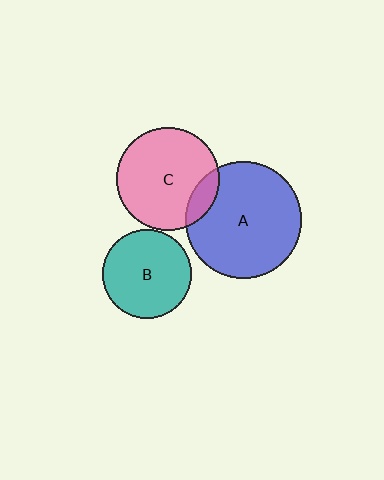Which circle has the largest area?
Circle A (blue).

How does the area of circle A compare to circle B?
Approximately 1.7 times.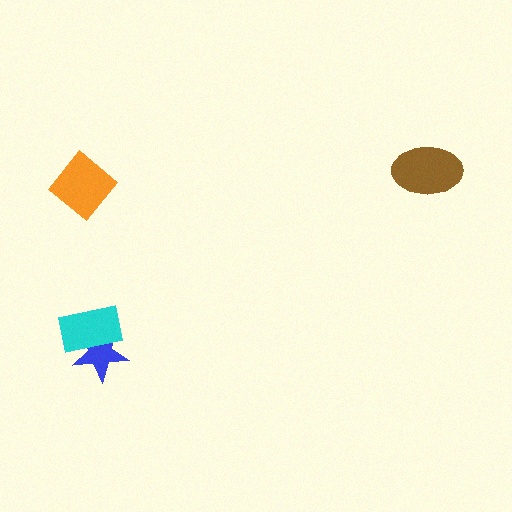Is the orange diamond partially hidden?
No, no other shape covers it.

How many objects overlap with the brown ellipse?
0 objects overlap with the brown ellipse.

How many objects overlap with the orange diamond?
0 objects overlap with the orange diamond.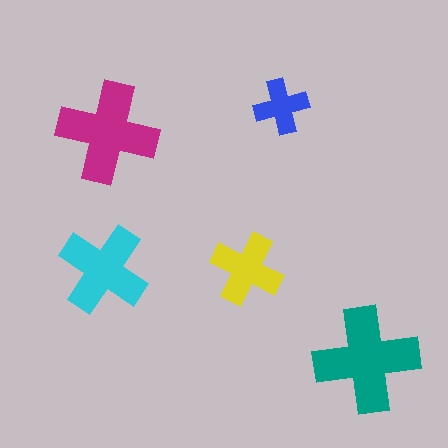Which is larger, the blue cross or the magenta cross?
The magenta one.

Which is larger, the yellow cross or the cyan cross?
The cyan one.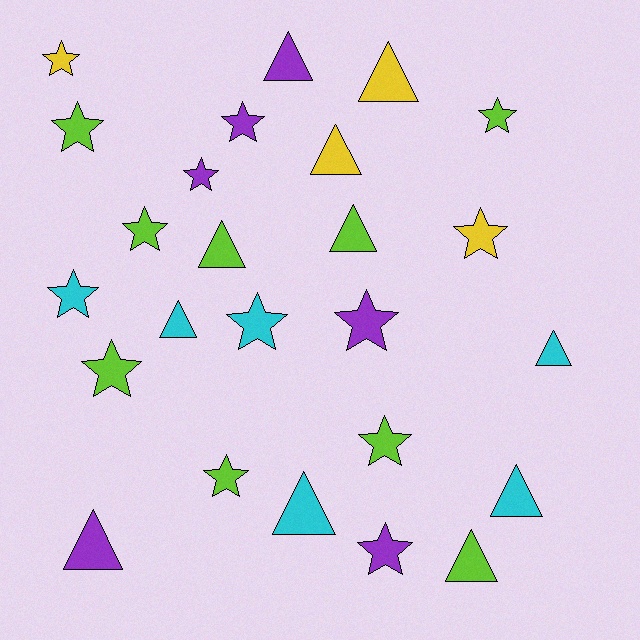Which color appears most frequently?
Lime, with 9 objects.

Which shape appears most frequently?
Star, with 14 objects.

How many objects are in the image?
There are 25 objects.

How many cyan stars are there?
There are 2 cyan stars.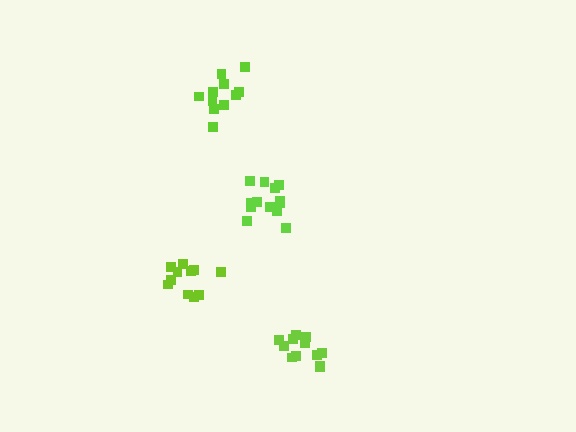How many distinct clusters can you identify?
There are 4 distinct clusters.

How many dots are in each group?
Group 1: 13 dots, Group 2: 11 dots, Group 3: 11 dots, Group 4: 12 dots (47 total).